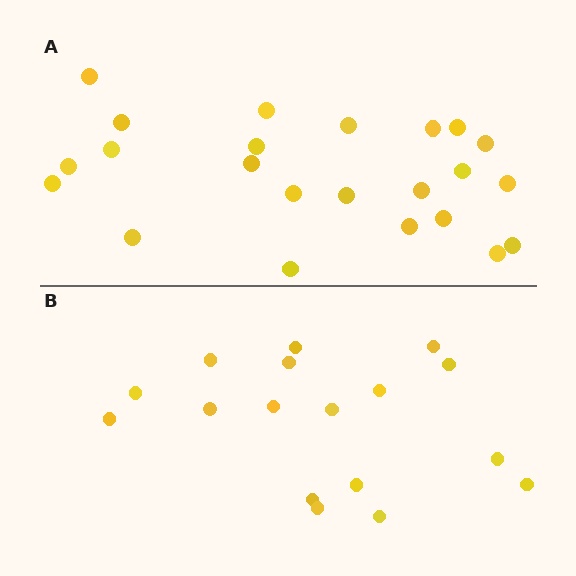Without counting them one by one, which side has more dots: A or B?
Region A (the top region) has more dots.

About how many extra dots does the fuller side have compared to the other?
Region A has about 6 more dots than region B.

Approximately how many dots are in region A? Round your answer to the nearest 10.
About 20 dots. (The exact count is 23, which rounds to 20.)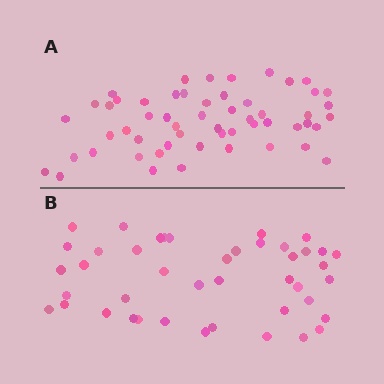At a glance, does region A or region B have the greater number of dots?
Region A (the top region) has more dots.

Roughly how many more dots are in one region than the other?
Region A has roughly 12 or so more dots than region B.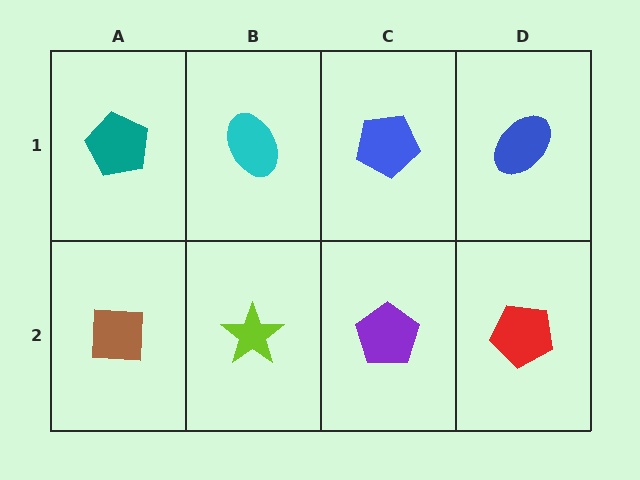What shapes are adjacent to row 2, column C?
A blue pentagon (row 1, column C), a lime star (row 2, column B), a red pentagon (row 2, column D).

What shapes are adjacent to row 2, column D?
A blue ellipse (row 1, column D), a purple pentagon (row 2, column C).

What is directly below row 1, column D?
A red pentagon.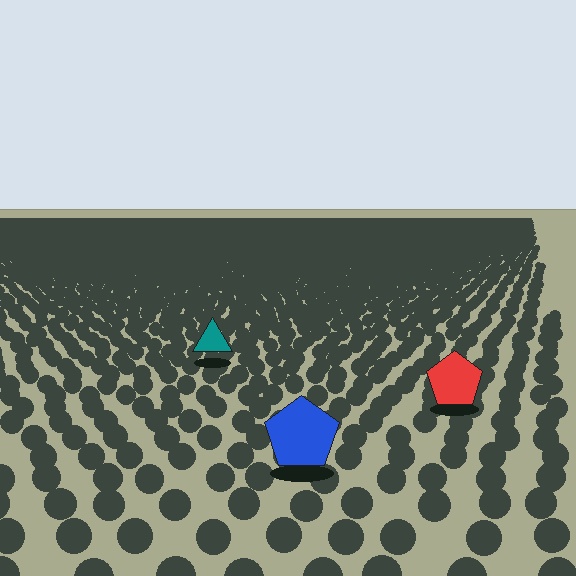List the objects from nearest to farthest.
From nearest to farthest: the blue pentagon, the red pentagon, the teal triangle.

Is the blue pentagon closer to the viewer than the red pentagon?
Yes. The blue pentagon is closer — you can tell from the texture gradient: the ground texture is coarser near it.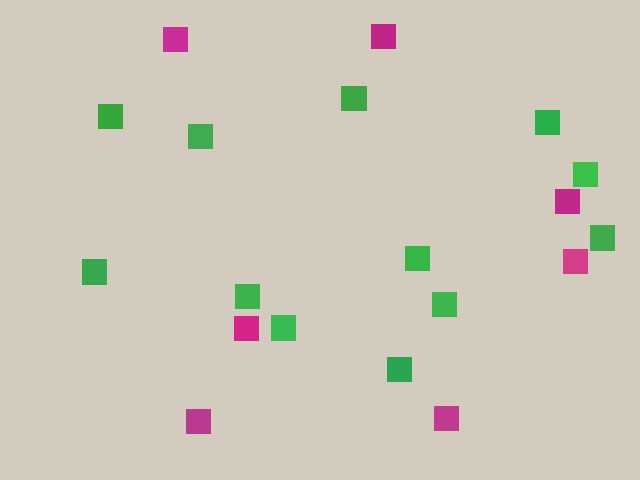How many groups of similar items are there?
There are 2 groups: one group of green squares (12) and one group of magenta squares (7).